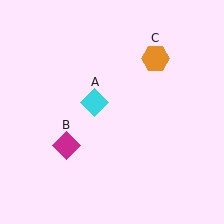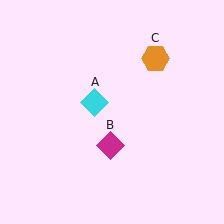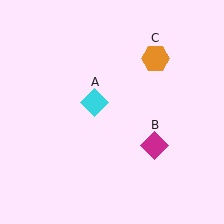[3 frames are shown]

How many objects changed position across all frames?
1 object changed position: magenta diamond (object B).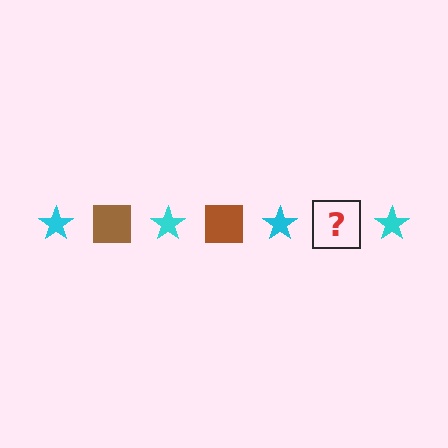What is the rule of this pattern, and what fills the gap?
The rule is that the pattern alternates between cyan star and brown square. The gap should be filled with a brown square.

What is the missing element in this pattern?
The missing element is a brown square.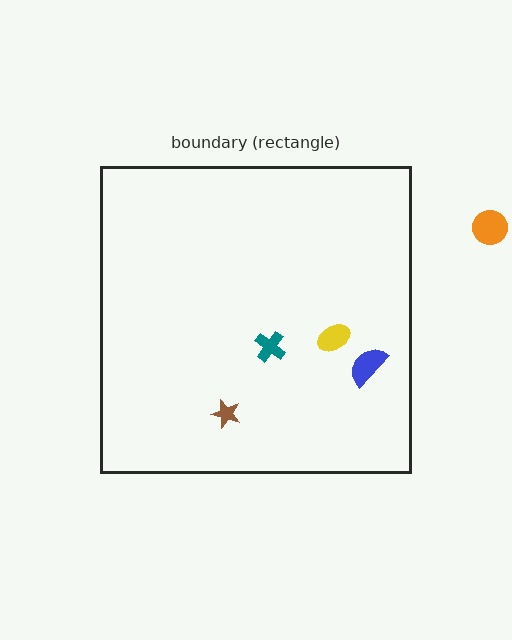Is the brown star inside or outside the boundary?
Inside.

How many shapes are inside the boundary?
4 inside, 1 outside.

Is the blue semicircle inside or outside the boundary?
Inside.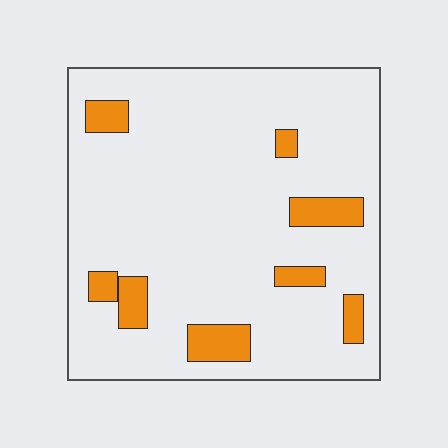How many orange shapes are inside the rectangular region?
8.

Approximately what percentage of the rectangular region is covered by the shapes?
Approximately 10%.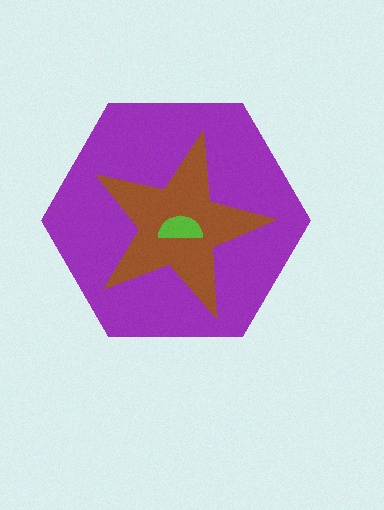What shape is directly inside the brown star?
The lime semicircle.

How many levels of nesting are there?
3.